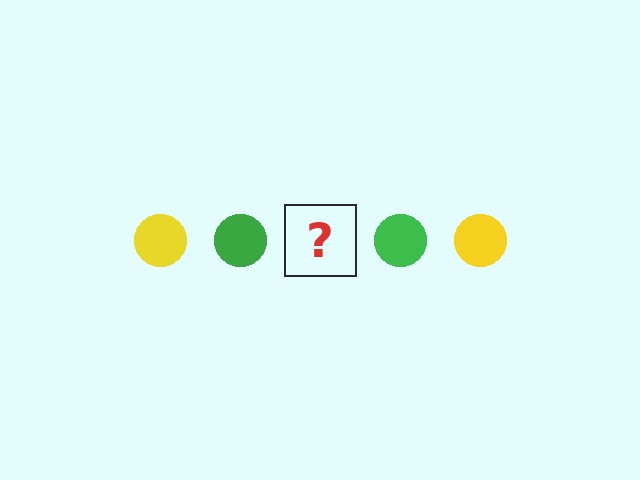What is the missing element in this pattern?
The missing element is a yellow circle.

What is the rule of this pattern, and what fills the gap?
The rule is that the pattern cycles through yellow, green circles. The gap should be filled with a yellow circle.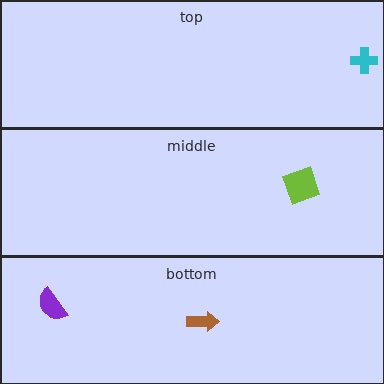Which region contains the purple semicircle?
The bottom region.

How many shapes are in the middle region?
1.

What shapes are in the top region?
The cyan cross.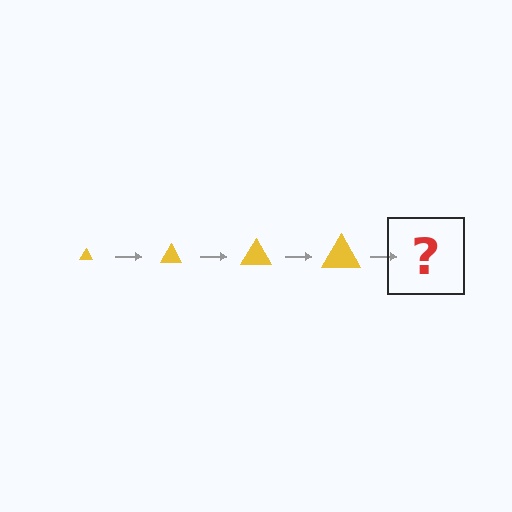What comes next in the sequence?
The next element should be a yellow triangle, larger than the previous one.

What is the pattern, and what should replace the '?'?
The pattern is that the triangle gets progressively larger each step. The '?' should be a yellow triangle, larger than the previous one.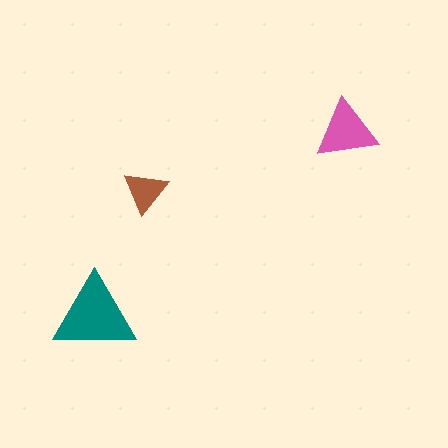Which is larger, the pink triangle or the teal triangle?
The teal one.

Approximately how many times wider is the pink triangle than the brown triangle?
About 1.5 times wider.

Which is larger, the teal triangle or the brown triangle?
The teal one.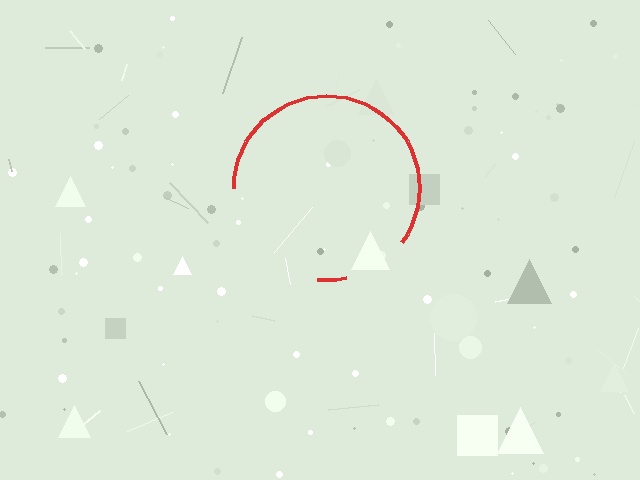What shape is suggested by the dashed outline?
The dashed outline suggests a circle.